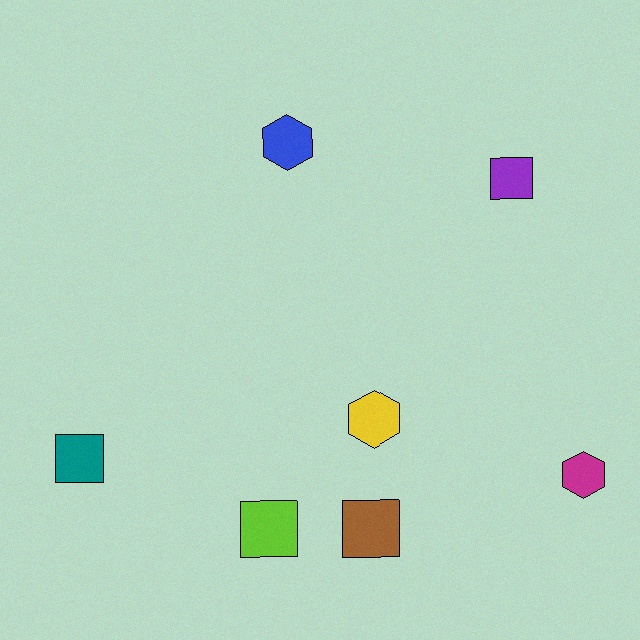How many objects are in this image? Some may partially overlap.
There are 7 objects.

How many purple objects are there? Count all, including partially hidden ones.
There is 1 purple object.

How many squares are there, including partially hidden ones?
There are 4 squares.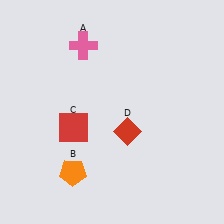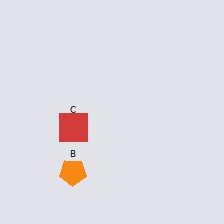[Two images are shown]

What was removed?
The pink cross (A), the red diamond (D) were removed in Image 2.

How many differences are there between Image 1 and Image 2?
There are 2 differences between the two images.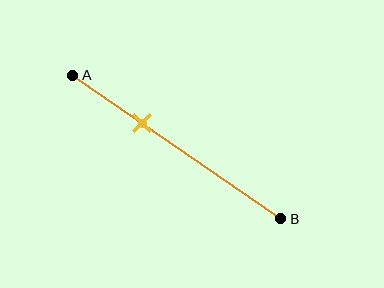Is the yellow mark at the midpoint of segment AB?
No, the mark is at about 35% from A, not at the 50% midpoint.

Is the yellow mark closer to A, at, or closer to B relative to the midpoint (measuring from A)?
The yellow mark is closer to point A than the midpoint of segment AB.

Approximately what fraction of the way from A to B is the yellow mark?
The yellow mark is approximately 35% of the way from A to B.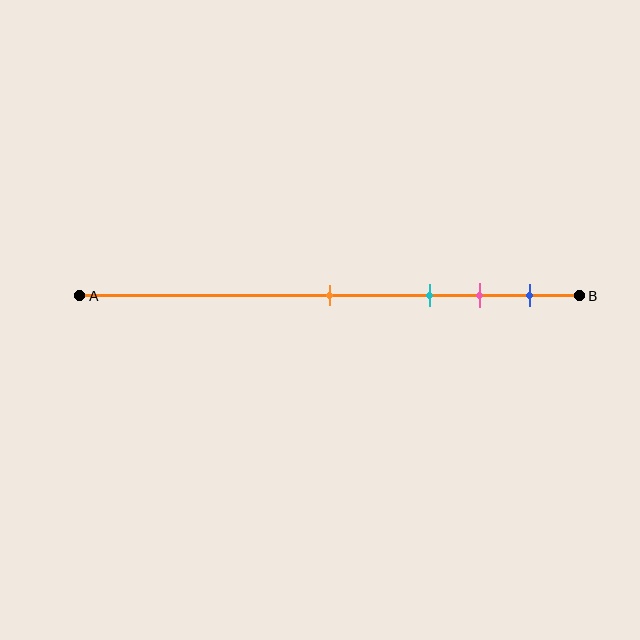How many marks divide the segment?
There are 4 marks dividing the segment.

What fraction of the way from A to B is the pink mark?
The pink mark is approximately 80% (0.8) of the way from A to B.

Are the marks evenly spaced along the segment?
No, the marks are not evenly spaced.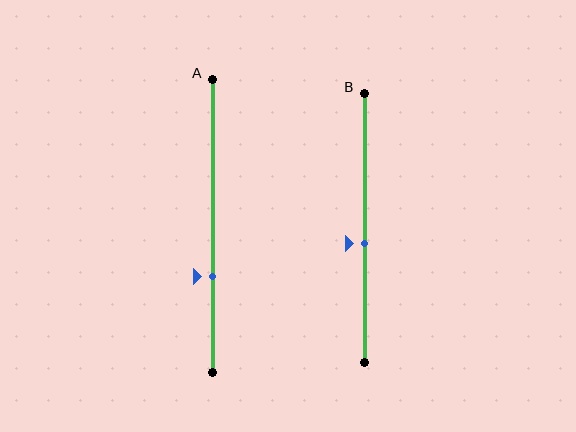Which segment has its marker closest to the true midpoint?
Segment B has its marker closest to the true midpoint.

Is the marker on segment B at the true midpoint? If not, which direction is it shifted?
No, the marker on segment B is shifted downward by about 6% of the segment length.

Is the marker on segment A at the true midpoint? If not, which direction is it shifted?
No, the marker on segment A is shifted downward by about 17% of the segment length.